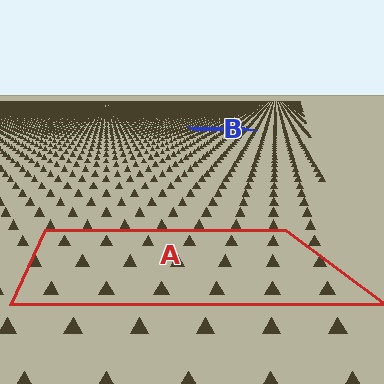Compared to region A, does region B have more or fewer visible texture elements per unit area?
Region B has more texture elements per unit area — they are packed more densely because it is farther away.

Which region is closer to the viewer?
Region A is closer. The texture elements there are larger and more spread out.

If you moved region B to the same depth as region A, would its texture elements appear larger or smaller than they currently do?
They would appear larger. At a closer depth, the same texture elements are projected at a bigger on-screen size.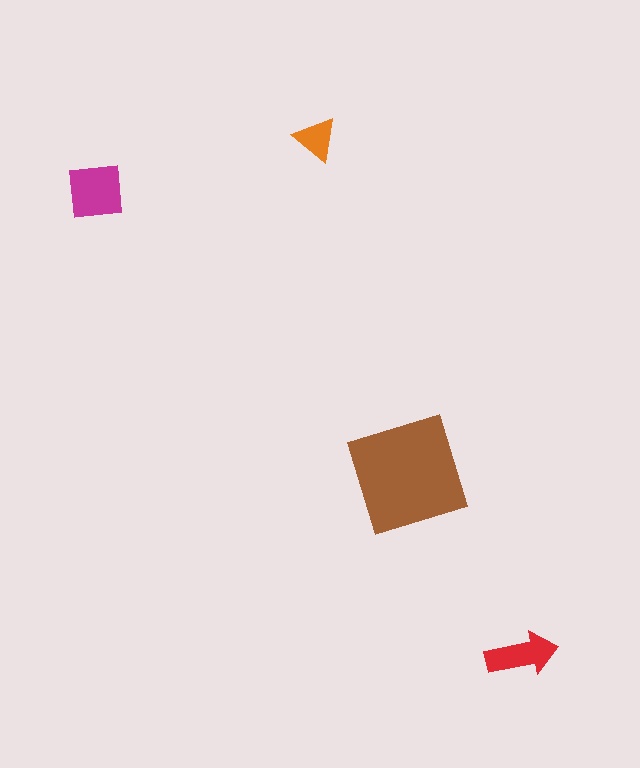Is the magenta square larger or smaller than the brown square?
Smaller.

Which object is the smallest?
The orange triangle.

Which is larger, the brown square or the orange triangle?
The brown square.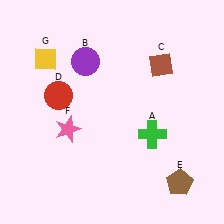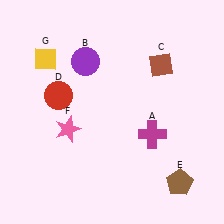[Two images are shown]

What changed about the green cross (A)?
In Image 1, A is green. In Image 2, it changed to magenta.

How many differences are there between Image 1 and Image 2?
There is 1 difference between the two images.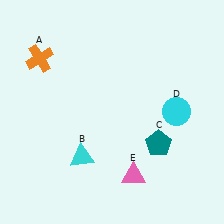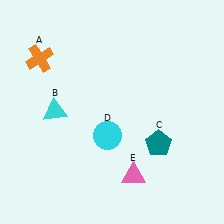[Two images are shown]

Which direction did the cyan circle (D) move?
The cyan circle (D) moved left.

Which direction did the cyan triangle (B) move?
The cyan triangle (B) moved up.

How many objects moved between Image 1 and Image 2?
2 objects moved between the two images.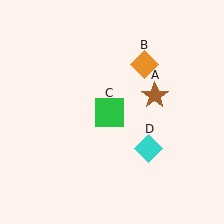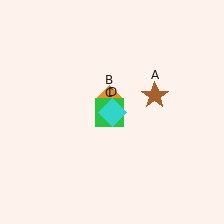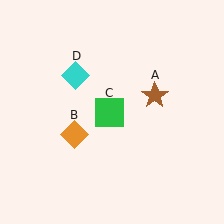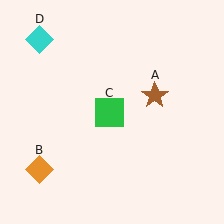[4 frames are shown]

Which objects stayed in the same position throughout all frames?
Brown star (object A) and green square (object C) remained stationary.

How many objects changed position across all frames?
2 objects changed position: orange diamond (object B), cyan diamond (object D).